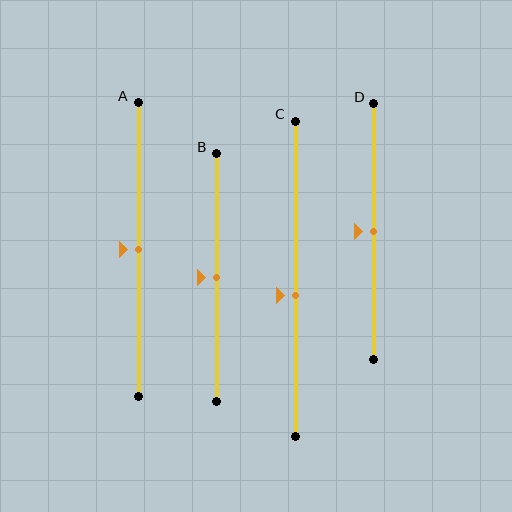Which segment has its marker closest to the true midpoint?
Segment A has its marker closest to the true midpoint.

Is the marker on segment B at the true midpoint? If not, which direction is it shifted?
Yes, the marker on segment B is at the true midpoint.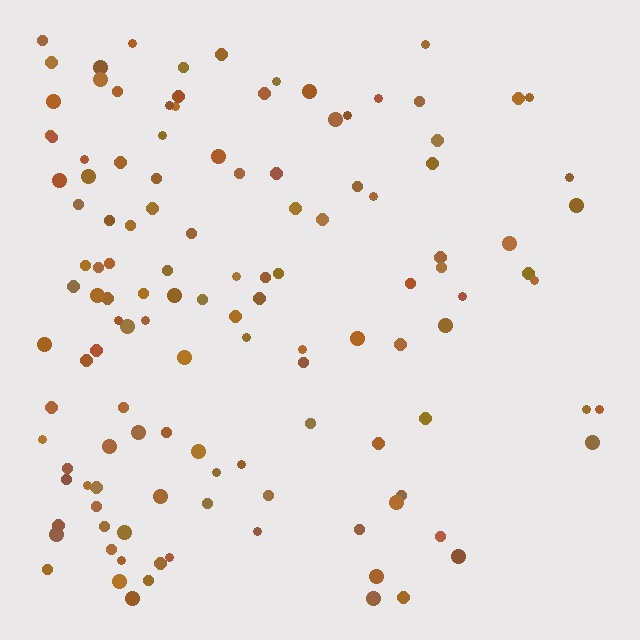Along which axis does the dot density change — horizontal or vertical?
Horizontal.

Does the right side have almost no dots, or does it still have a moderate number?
Still a moderate number, just noticeably fewer than the left.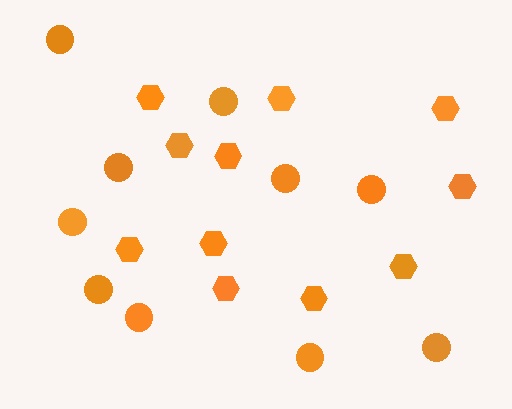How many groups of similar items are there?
There are 2 groups: one group of hexagons (11) and one group of circles (10).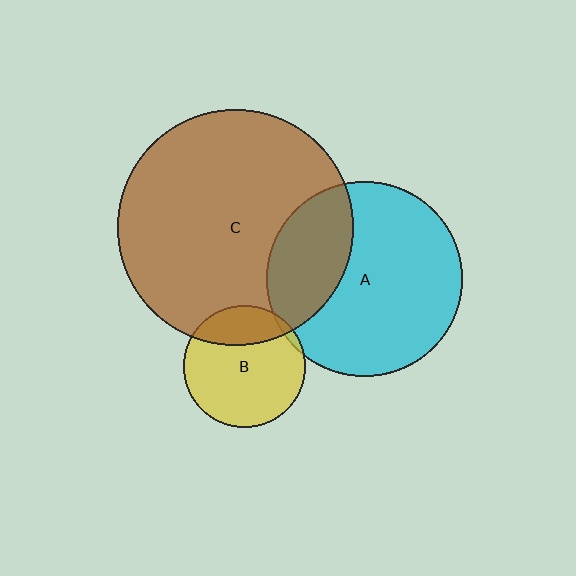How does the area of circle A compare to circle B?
Approximately 2.6 times.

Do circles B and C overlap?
Yes.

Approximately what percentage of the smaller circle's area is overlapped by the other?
Approximately 25%.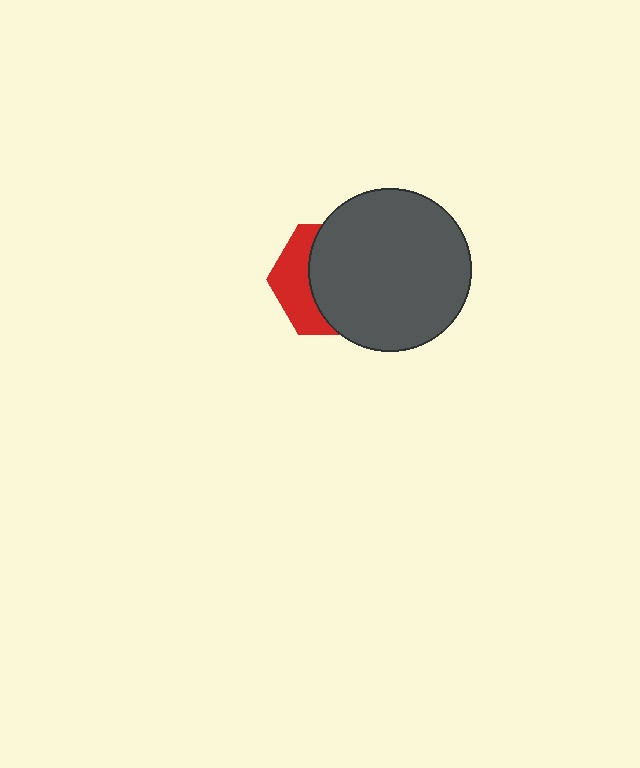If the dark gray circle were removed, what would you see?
You would see the complete red hexagon.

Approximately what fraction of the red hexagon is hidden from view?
Roughly 65% of the red hexagon is hidden behind the dark gray circle.